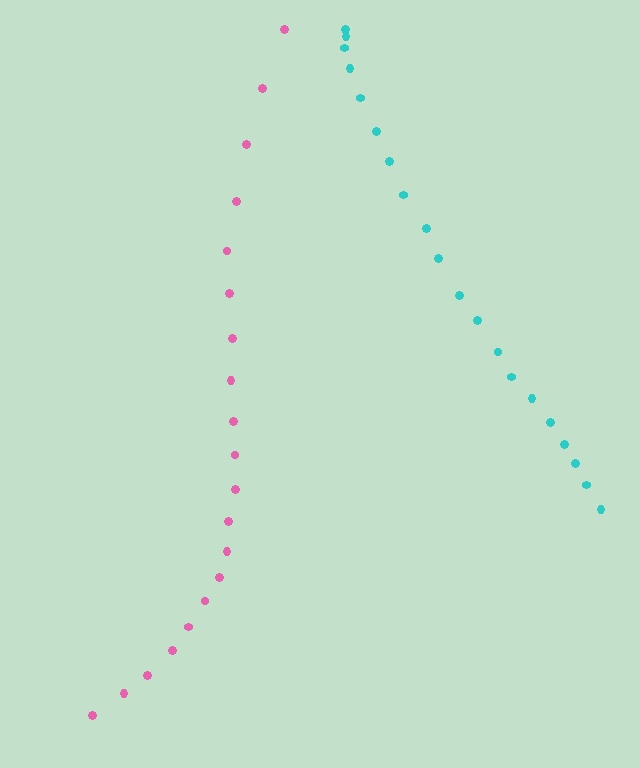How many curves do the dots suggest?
There are 2 distinct paths.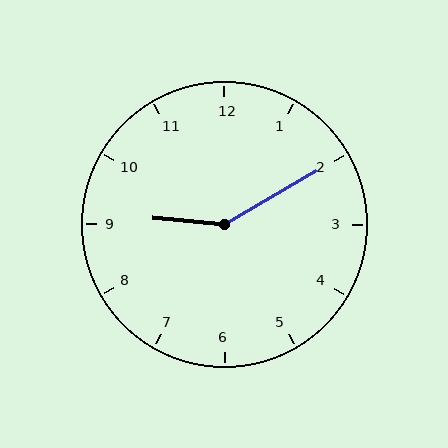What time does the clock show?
9:10.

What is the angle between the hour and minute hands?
Approximately 145 degrees.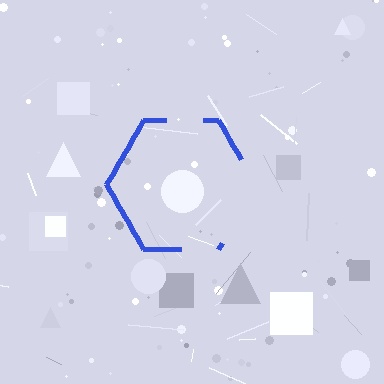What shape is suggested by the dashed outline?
The dashed outline suggests a hexagon.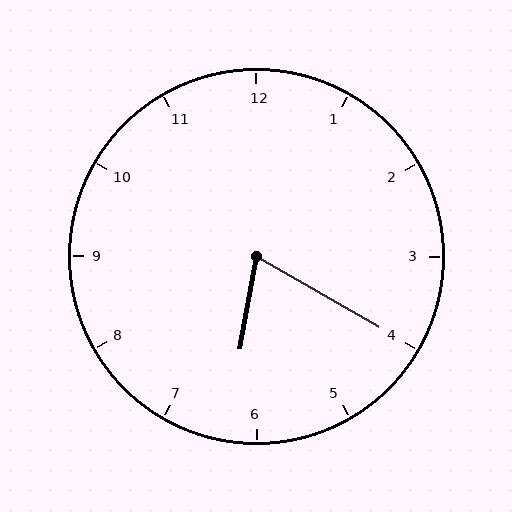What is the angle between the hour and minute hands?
Approximately 70 degrees.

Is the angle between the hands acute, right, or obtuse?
It is acute.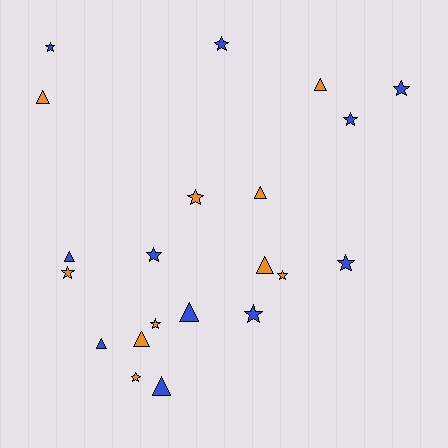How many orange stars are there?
There are 5 orange stars.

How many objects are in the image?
There are 21 objects.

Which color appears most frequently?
Blue, with 11 objects.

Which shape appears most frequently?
Star, with 12 objects.